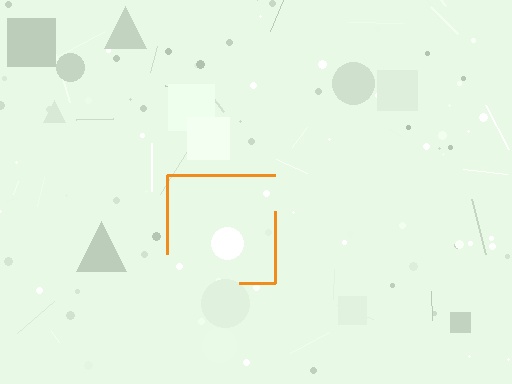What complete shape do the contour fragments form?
The contour fragments form a square.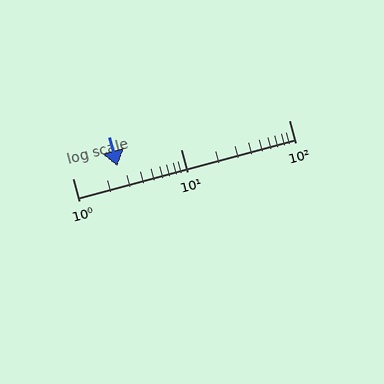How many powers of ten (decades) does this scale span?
The scale spans 2 decades, from 1 to 100.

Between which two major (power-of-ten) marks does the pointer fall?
The pointer is between 1 and 10.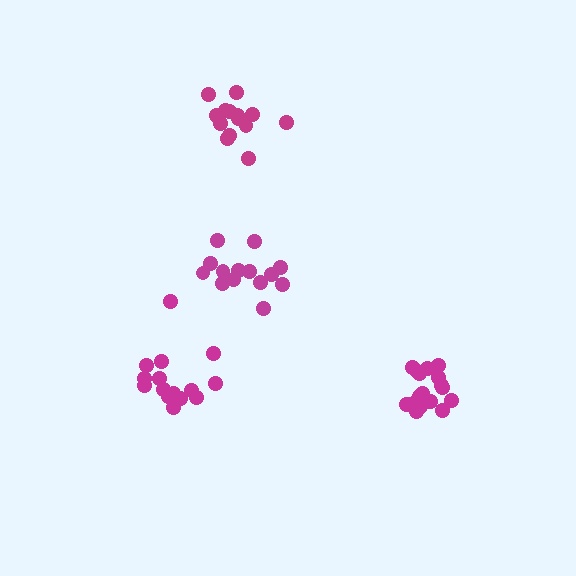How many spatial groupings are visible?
There are 4 spatial groupings.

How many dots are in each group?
Group 1: 15 dots, Group 2: 14 dots, Group 3: 18 dots, Group 4: 16 dots (63 total).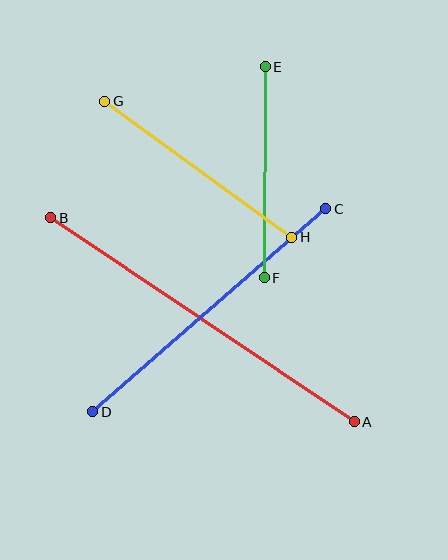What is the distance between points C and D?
The distance is approximately 309 pixels.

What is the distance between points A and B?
The distance is approximately 366 pixels.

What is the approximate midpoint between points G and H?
The midpoint is at approximately (198, 169) pixels.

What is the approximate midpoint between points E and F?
The midpoint is at approximately (265, 172) pixels.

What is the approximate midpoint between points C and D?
The midpoint is at approximately (209, 310) pixels.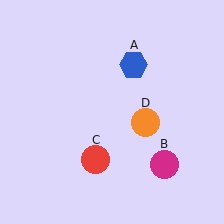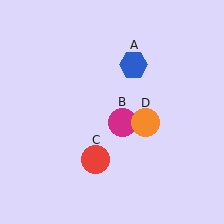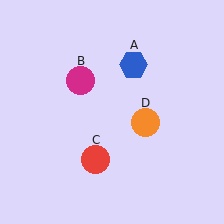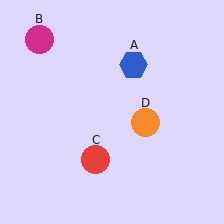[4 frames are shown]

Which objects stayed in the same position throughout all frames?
Blue hexagon (object A) and red circle (object C) and orange circle (object D) remained stationary.